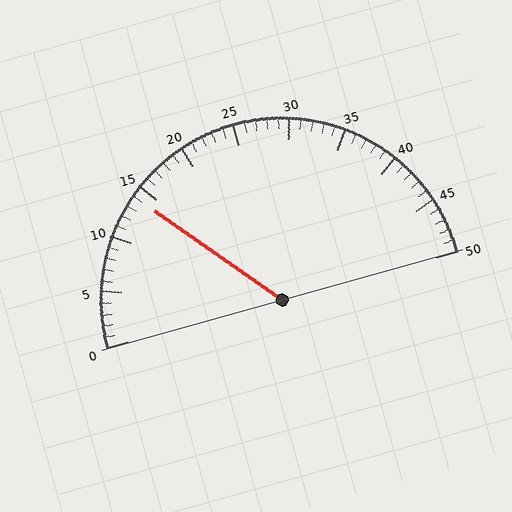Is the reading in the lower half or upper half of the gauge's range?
The reading is in the lower half of the range (0 to 50).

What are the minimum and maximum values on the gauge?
The gauge ranges from 0 to 50.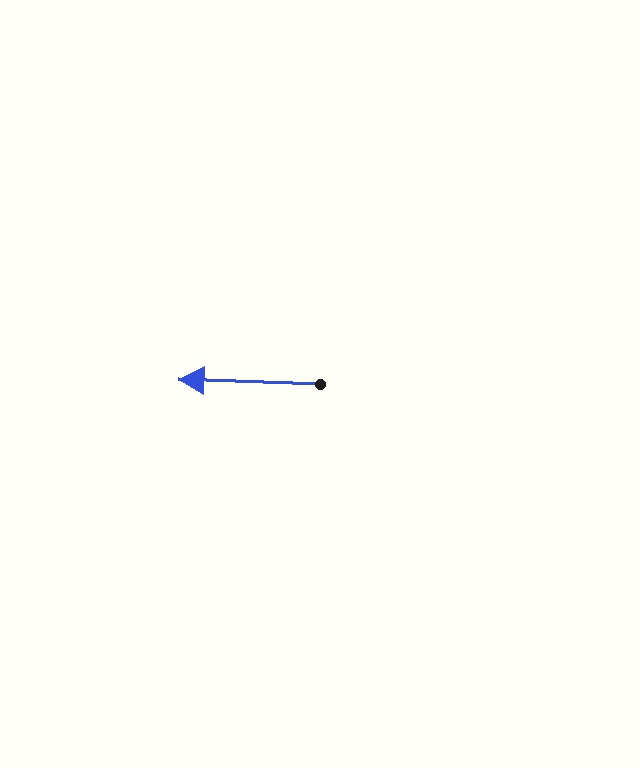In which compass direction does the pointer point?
West.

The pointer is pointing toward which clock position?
Roughly 9 o'clock.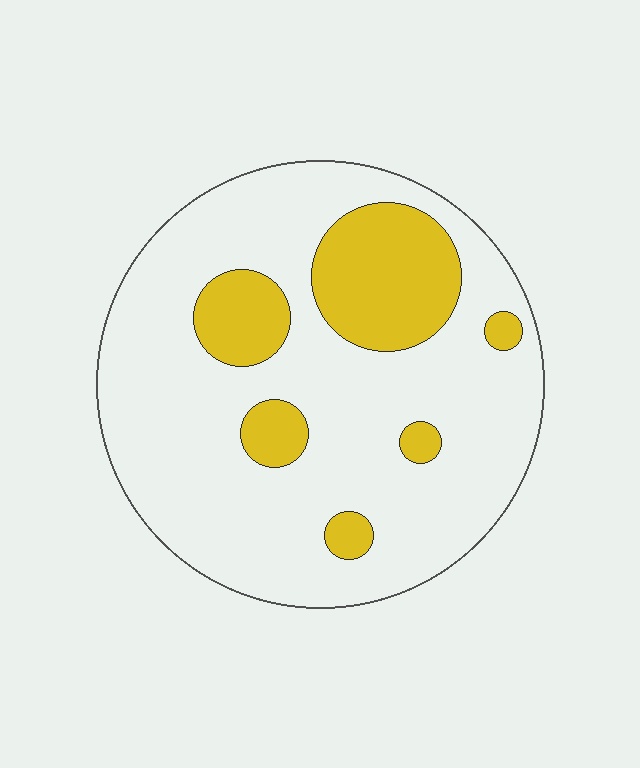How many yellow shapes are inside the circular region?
6.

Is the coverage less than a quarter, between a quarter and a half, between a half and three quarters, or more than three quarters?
Less than a quarter.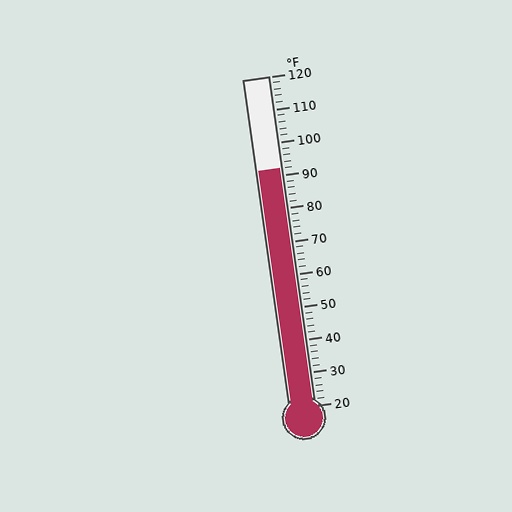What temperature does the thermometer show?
The thermometer shows approximately 92°F.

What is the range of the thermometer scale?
The thermometer scale ranges from 20°F to 120°F.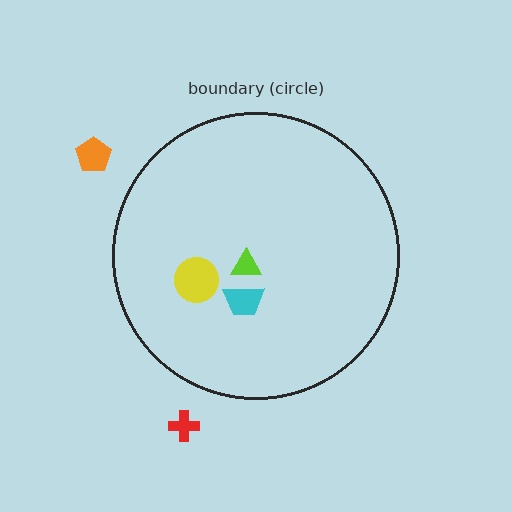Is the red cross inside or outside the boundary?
Outside.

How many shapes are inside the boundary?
3 inside, 2 outside.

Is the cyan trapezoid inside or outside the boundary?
Inside.